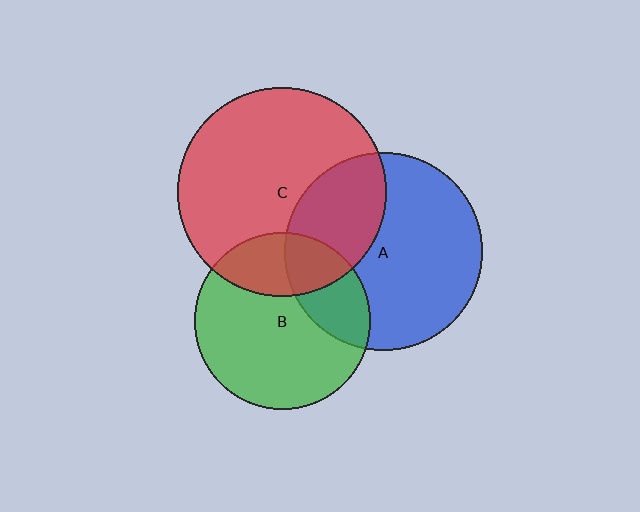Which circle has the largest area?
Circle C (red).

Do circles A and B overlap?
Yes.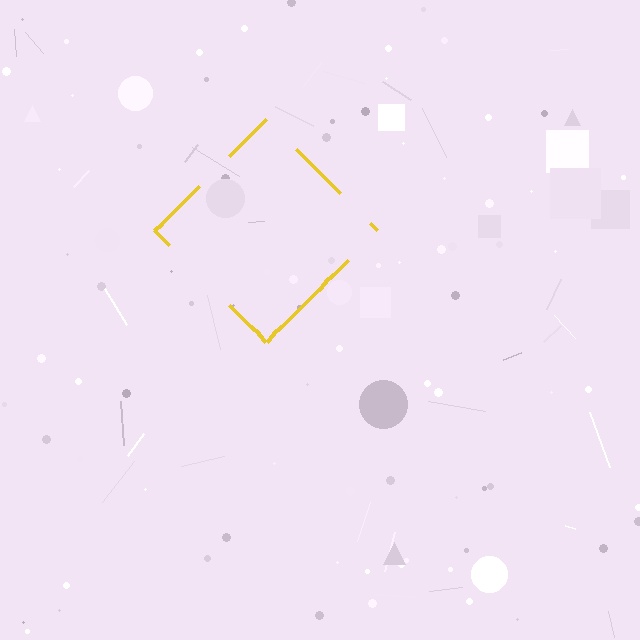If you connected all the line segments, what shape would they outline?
They would outline a diamond.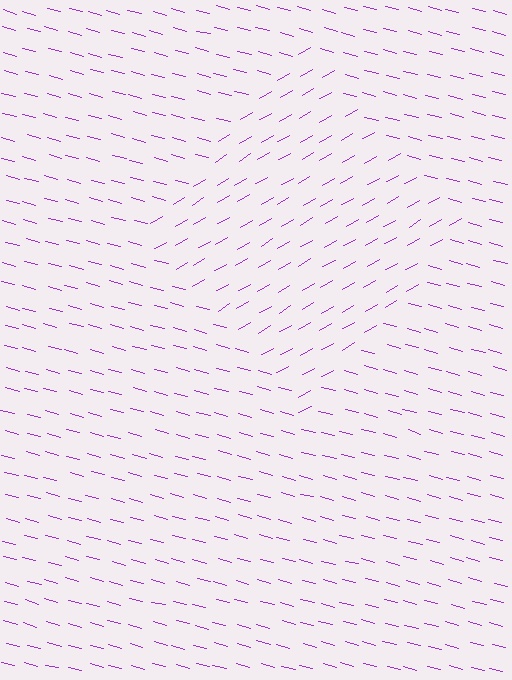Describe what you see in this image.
The image is filled with small purple line segments. A diamond region in the image has lines oriented differently from the surrounding lines, creating a visible texture boundary.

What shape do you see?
I see a diamond.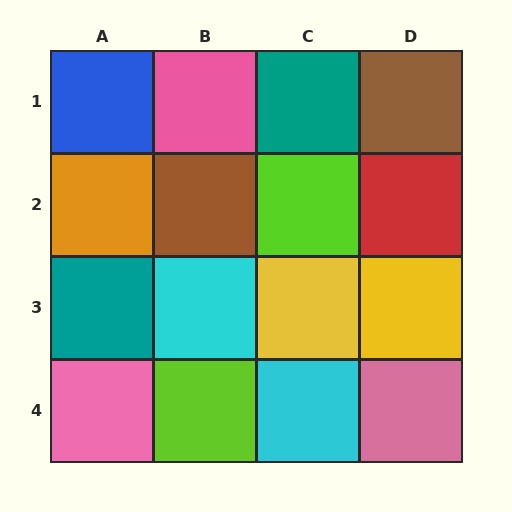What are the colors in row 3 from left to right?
Teal, cyan, yellow, yellow.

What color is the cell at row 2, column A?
Orange.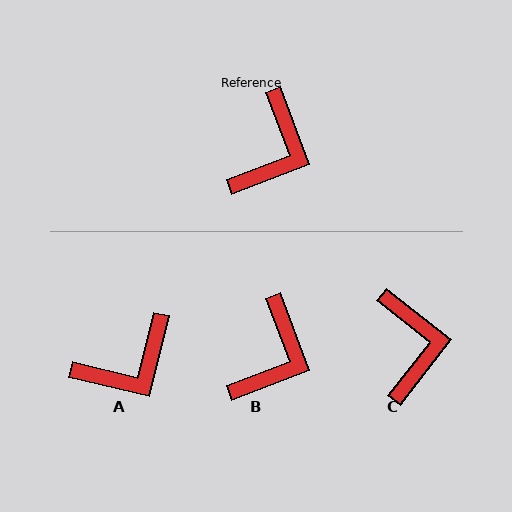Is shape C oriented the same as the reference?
No, it is off by about 31 degrees.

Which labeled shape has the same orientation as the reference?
B.